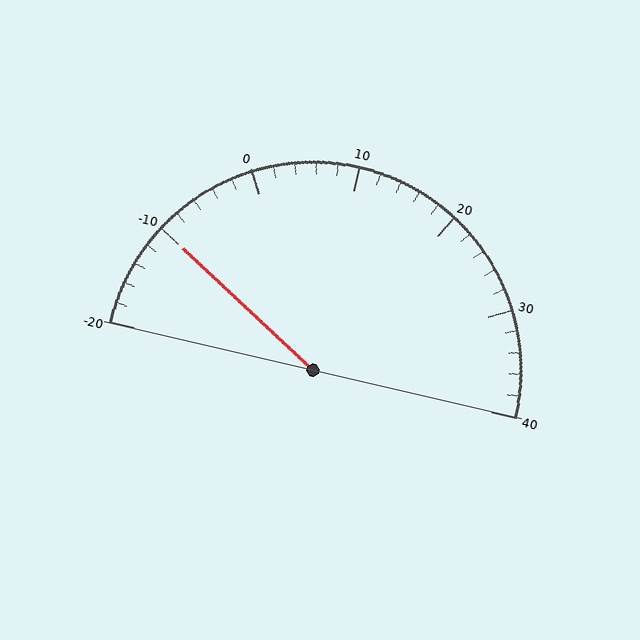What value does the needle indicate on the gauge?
The needle indicates approximately -10.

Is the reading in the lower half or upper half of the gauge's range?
The reading is in the lower half of the range (-20 to 40).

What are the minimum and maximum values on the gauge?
The gauge ranges from -20 to 40.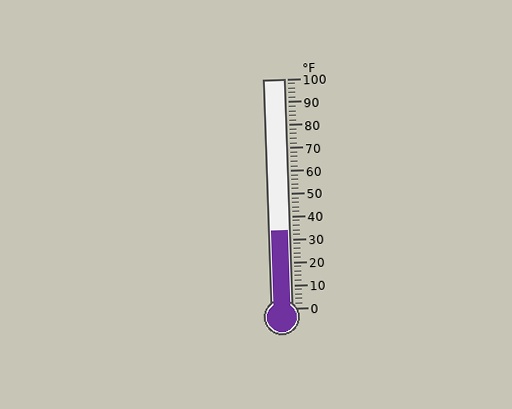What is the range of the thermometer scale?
The thermometer scale ranges from 0°F to 100°F.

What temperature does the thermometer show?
The thermometer shows approximately 34°F.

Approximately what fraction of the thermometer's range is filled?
The thermometer is filled to approximately 35% of its range.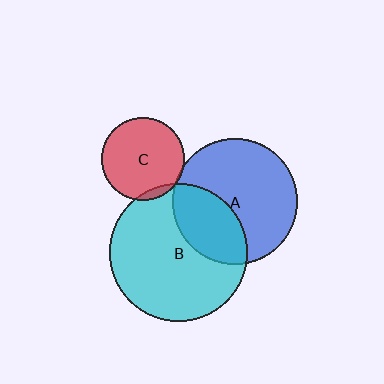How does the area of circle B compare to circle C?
Approximately 2.7 times.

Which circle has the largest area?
Circle B (cyan).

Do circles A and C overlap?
Yes.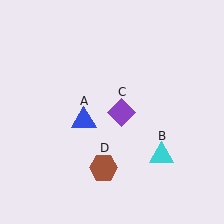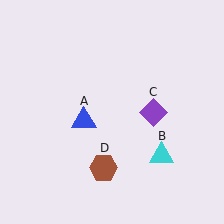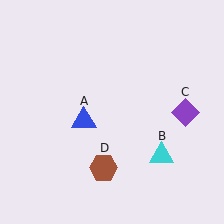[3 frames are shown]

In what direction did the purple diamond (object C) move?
The purple diamond (object C) moved right.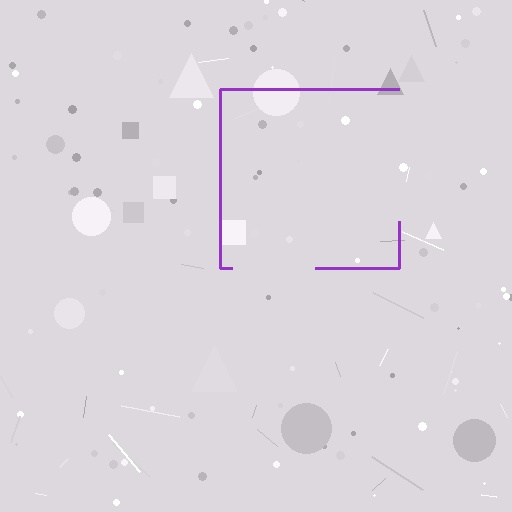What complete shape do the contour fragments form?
The contour fragments form a square.